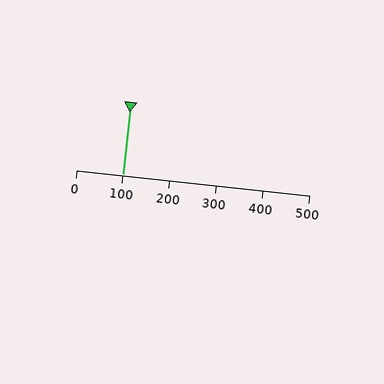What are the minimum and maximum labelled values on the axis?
The axis runs from 0 to 500.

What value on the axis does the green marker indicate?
The marker indicates approximately 100.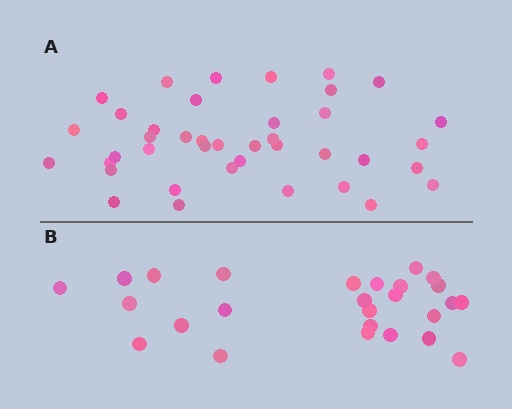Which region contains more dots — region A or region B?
Region A (the top region) has more dots.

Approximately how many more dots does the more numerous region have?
Region A has approximately 15 more dots than region B.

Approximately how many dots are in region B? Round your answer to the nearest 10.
About 30 dots. (The exact count is 26, which rounds to 30.)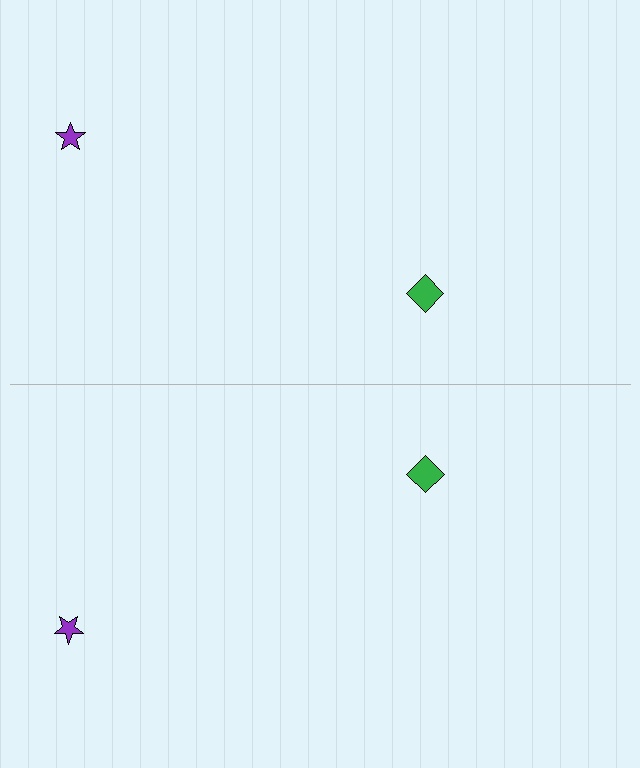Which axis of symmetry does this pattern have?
The pattern has a horizontal axis of symmetry running through the center of the image.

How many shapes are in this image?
There are 4 shapes in this image.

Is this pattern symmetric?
Yes, this pattern has bilateral (reflection) symmetry.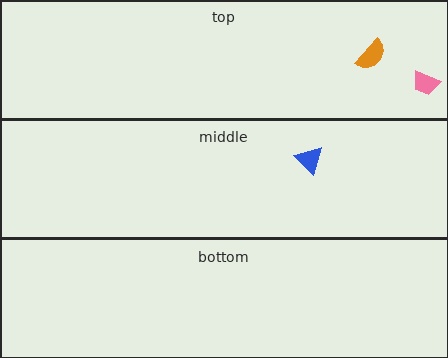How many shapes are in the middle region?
1.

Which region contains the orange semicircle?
The top region.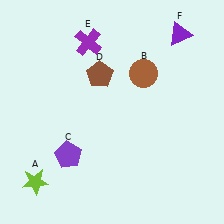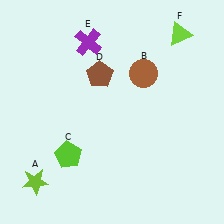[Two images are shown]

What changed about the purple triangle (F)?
In Image 1, F is purple. In Image 2, it changed to lime.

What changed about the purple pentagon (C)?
In Image 1, C is purple. In Image 2, it changed to lime.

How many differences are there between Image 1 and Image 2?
There are 2 differences between the two images.